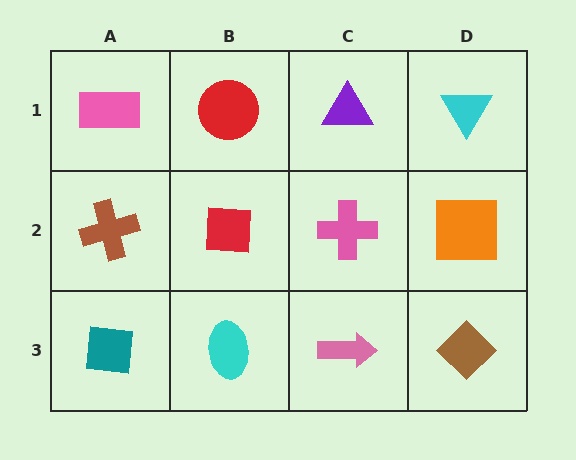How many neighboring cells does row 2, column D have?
3.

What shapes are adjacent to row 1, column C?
A pink cross (row 2, column C), a red circle (row 1, column B), a cyan triangle (row 1, column D).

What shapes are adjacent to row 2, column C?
A purple triangle (row 1, column C), a pink arrow (row 3, column C), a red square (row 2, column B), an orange square (row 2, column D).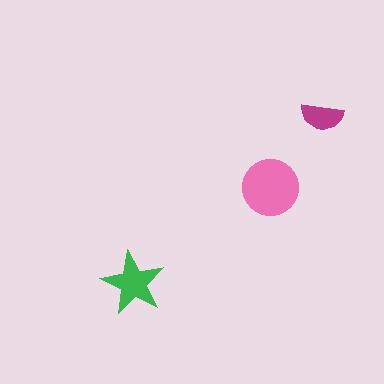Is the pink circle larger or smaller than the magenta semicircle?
Larger.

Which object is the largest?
The pink circle.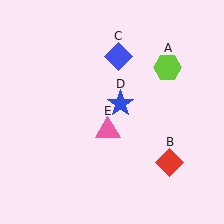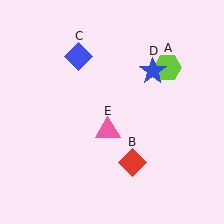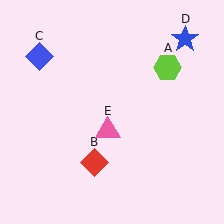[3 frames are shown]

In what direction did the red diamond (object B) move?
The red diamond (object B) moved left.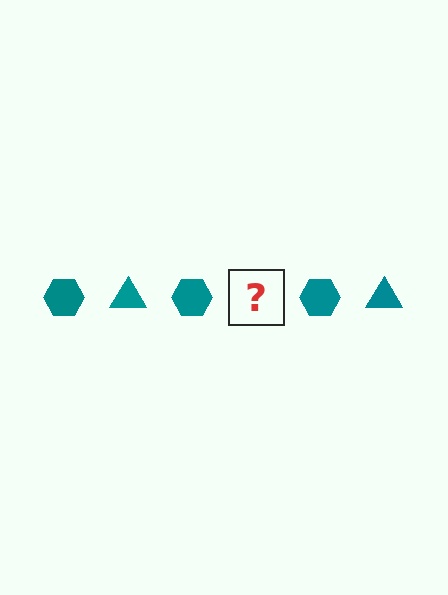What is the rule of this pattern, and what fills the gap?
The rule is that the pattern cycles through hexagon, triangle shapes in teal. The gap should be filled with a teal triangle.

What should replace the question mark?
The question mark should be replaced with a teal triangle.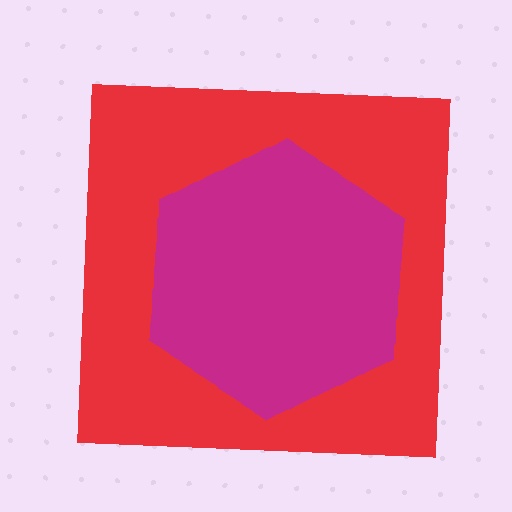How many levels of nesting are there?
2.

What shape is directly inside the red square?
The magenta hexagon.